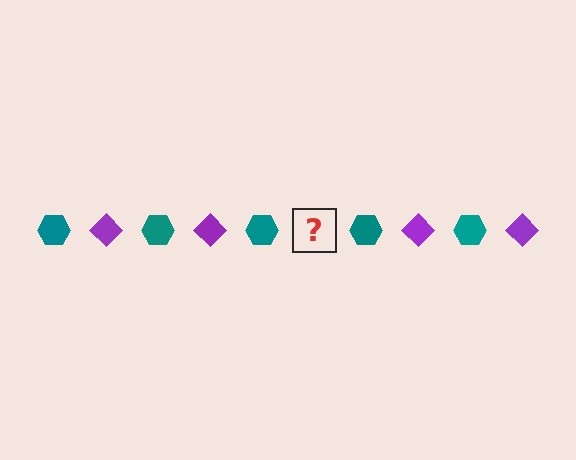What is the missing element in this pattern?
The missing element is a purple diamond.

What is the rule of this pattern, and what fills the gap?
The rule is that the pattern alternates between teal hexagon and purple diamond. The gap should be filled with a purple diamond.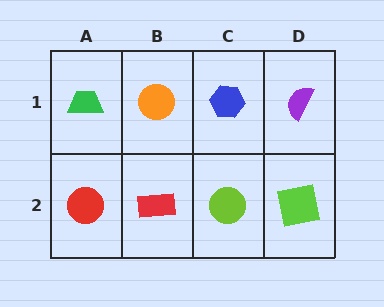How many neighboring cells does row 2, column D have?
2.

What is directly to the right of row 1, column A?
An orange circle.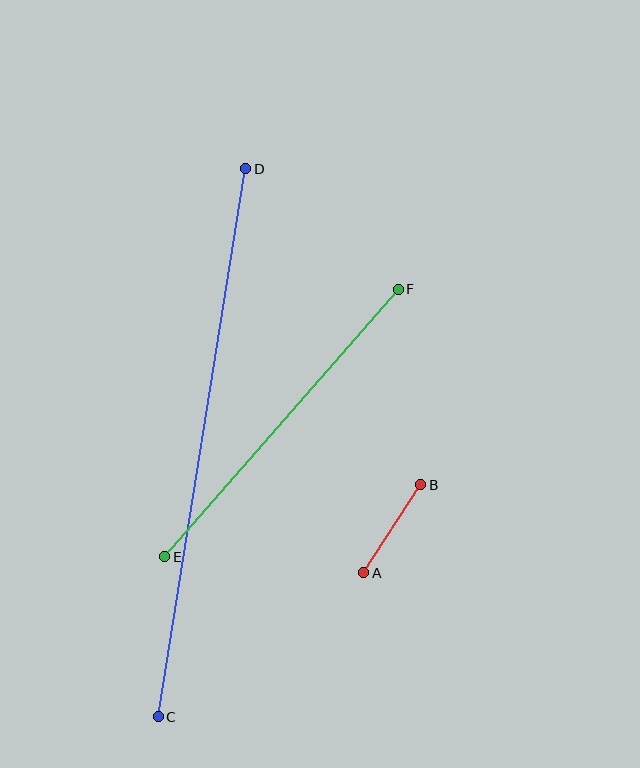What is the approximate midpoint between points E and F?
The midpoint is at approximately (282, 423) pixels.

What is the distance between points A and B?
The distance is approximately 105 pixels.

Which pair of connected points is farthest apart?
Points C and D are farthest apart.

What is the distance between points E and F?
The distance is approximately 355 pixels.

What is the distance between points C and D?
The distance is approximately 555 pixels.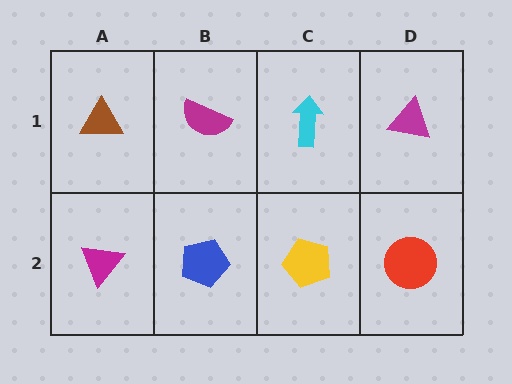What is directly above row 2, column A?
A brown triangle.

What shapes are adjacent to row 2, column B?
A magenta semicircle (row 1, column B), a magenta triangle (row 2, column A), a yellow pentagon (row 2, column C).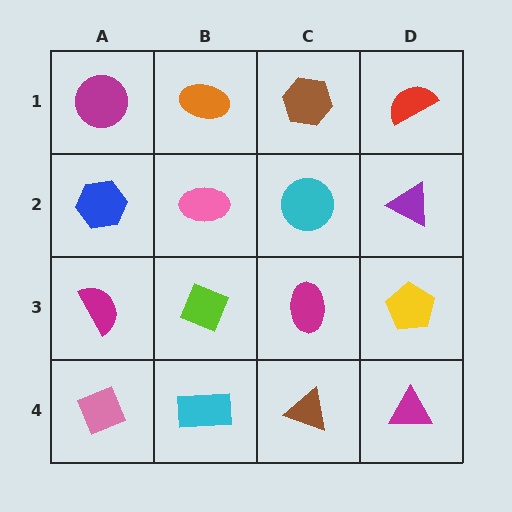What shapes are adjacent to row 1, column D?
A purple triangle (row 2, column D), a brown hexagon (row 1, column C).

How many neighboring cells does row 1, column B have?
3.